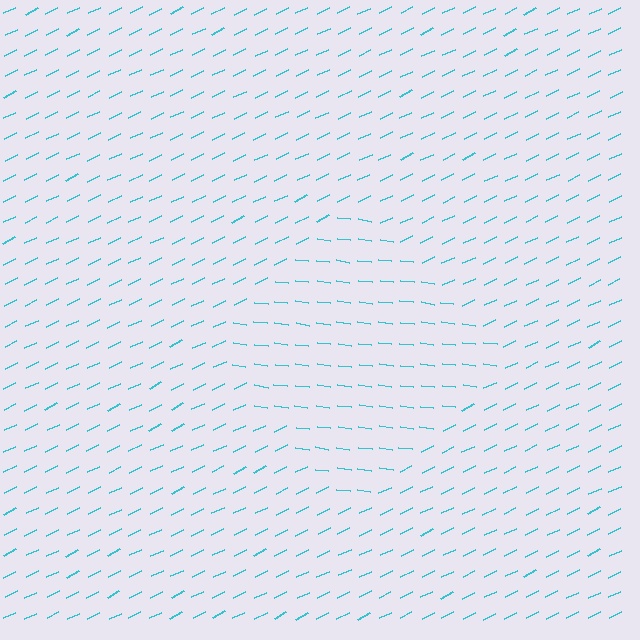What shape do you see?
I see a diamond.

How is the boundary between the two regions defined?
The boundary is defined purely by a change in line orientation (approximately 33 degrees difference). All lines are the same color and thickness.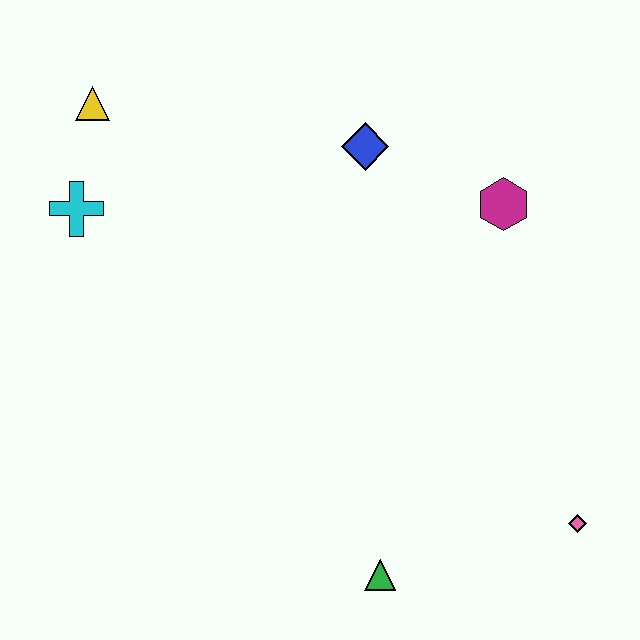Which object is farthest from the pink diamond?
The yellow triangle is farthest from the pink diamond.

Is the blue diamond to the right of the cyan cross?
Yes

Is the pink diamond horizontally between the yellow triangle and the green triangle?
No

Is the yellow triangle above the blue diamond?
Yes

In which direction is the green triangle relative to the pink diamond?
The green triangle is to the left of the pink diamond.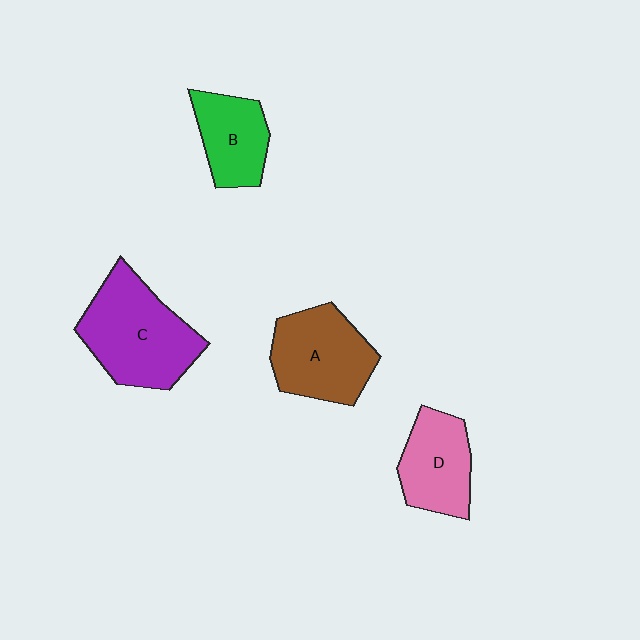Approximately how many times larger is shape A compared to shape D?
Approximately 1.2 times.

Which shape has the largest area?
Shape C (purple).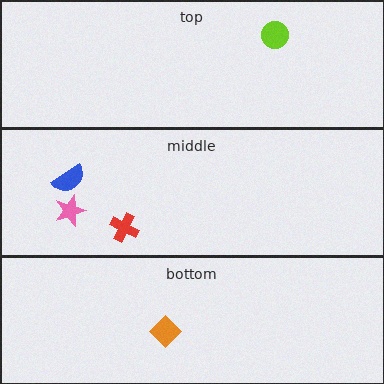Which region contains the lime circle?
The top region.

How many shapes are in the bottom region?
1.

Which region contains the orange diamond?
The bottom region.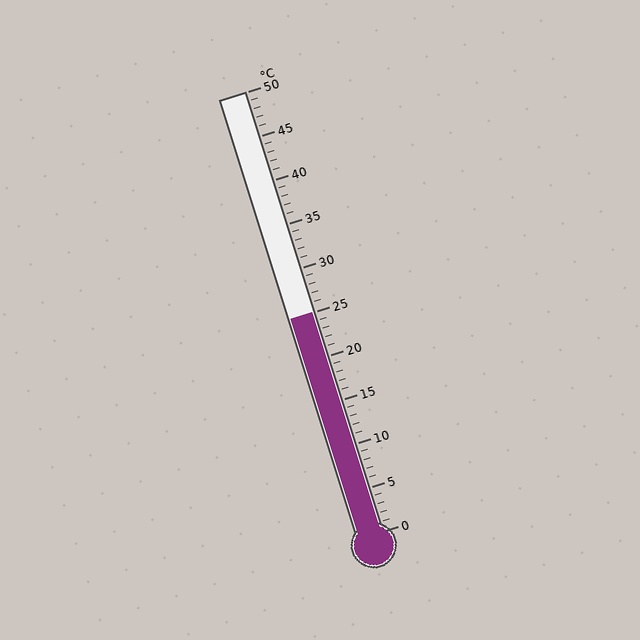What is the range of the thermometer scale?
The thermometer scale ranges from 0°C to 50°C.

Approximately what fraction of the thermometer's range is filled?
The thermometer is filled to approximately 50% of its range.